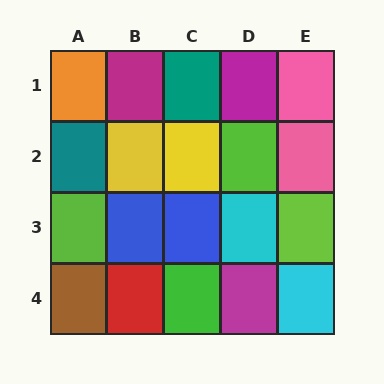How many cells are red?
1 cell is red.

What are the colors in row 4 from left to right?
Brown, red, green, magenta, cyan.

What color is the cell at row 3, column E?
Lime.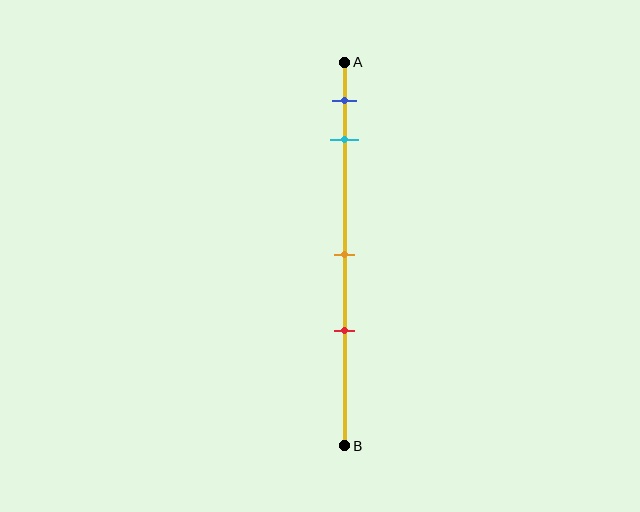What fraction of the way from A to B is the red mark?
The red mark is approximately 70% (0.7) of the way from A to B.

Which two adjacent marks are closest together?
The blue and cyan marks are the closest adjacent pair.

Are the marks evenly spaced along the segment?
No, the marks are not evenly spaced.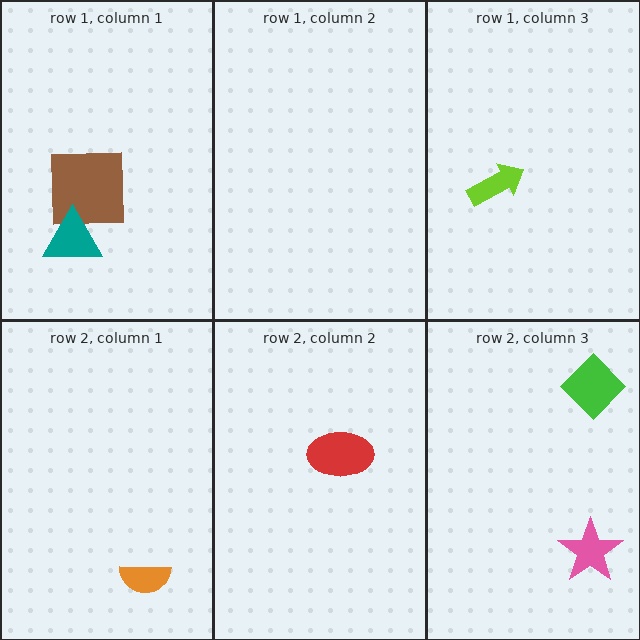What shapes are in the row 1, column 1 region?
The brown square, the teal triangle.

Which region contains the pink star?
The row 2, column 3 region.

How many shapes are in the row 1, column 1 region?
2.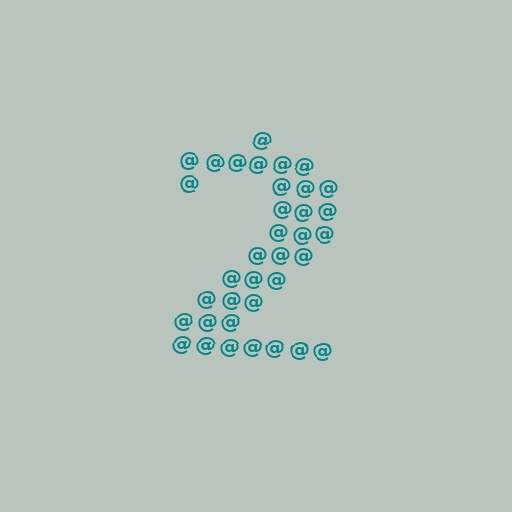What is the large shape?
The large shape is the digit 2.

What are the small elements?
The small elements are at signs.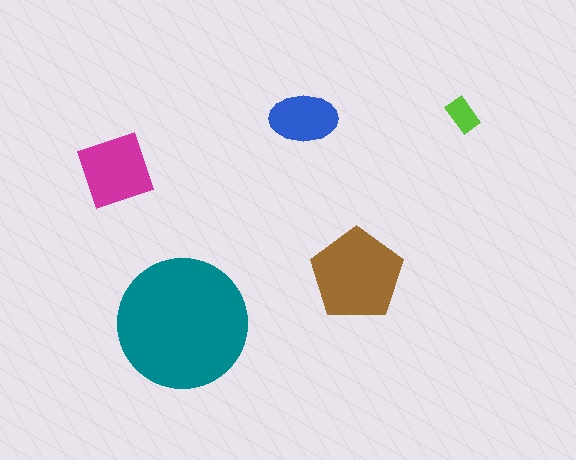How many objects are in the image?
There are 5 objects in the image.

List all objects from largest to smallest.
The teal circle, the brown pentagon, the magenta diamond, the blue ellipse, the lime rectangle.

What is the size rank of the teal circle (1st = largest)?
1st.